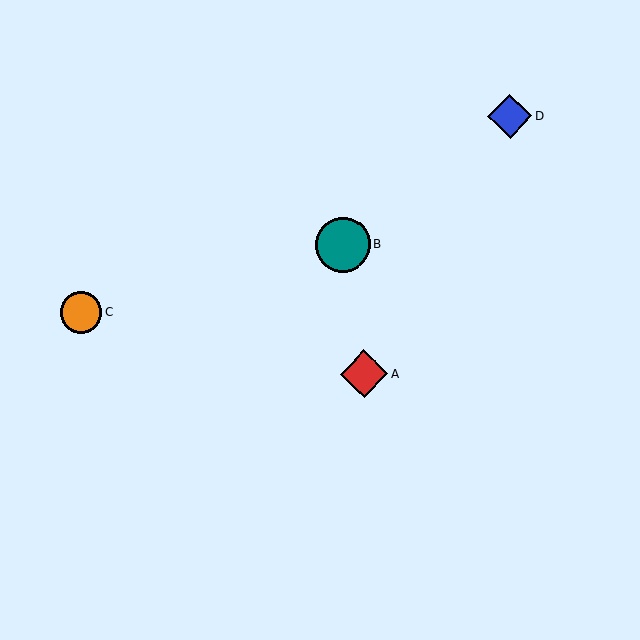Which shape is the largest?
The teal circle (labeled B) is the largest.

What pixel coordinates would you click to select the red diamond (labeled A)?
Click at (364, 374) to select the red diamond A.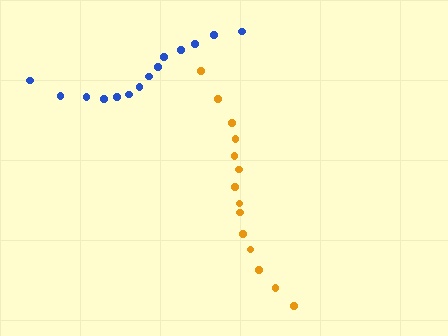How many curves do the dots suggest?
There are 2 distinct paths.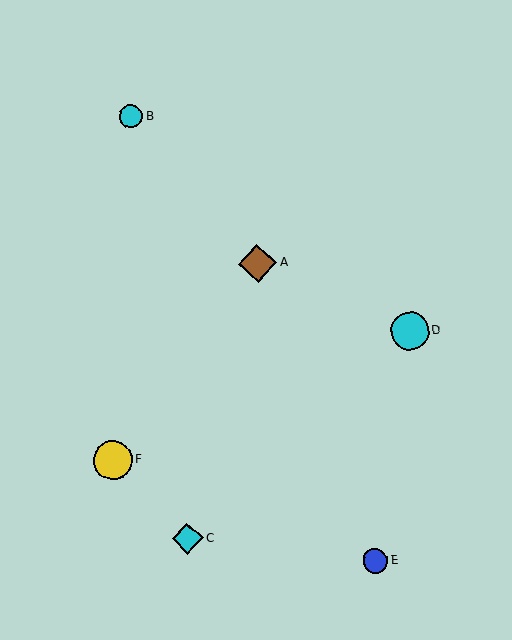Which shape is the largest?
The yellow circle (labeled F) is the largest.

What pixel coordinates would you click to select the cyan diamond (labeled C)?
Click at (188, 538) to select the cyan diamond C.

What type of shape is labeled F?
Shape F is a yellow circle.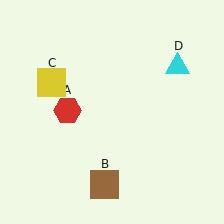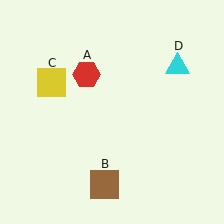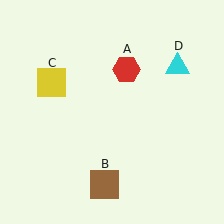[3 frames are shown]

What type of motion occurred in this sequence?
The red hexagon (object A) rotated clockwise around the center of the scene.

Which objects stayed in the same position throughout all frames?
Brown square (object B) and yellow square (object C) and cyan triangle (object D) remained stationary.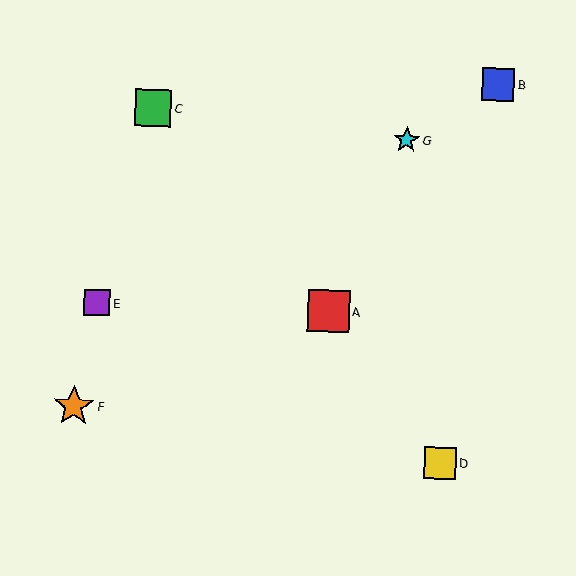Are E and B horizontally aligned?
No, E is at y≈303 and B is at y≈85.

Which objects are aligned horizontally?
Objects A, E are aligned horizontally.